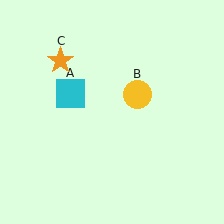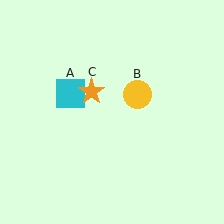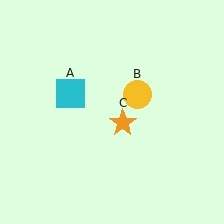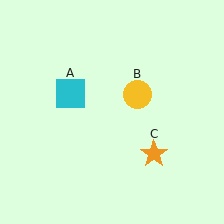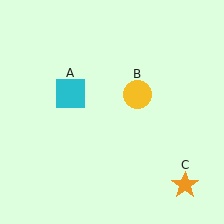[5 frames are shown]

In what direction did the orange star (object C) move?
The orange star (object C) moved down and to the right.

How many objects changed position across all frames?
1 object changed position: orange star (object C).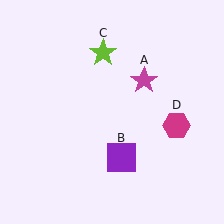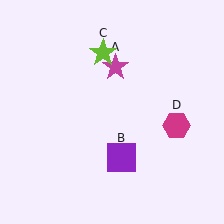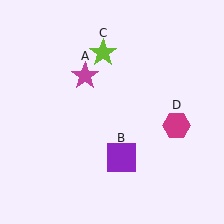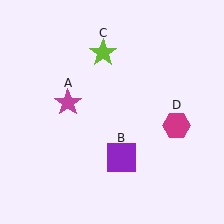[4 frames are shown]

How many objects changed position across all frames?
1 object changed position: magenta star (object A).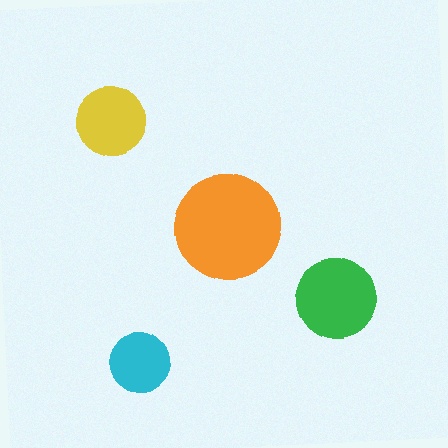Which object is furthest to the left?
The yellow circle is leftmost.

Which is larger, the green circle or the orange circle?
The orange one.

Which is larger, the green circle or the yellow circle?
The green one.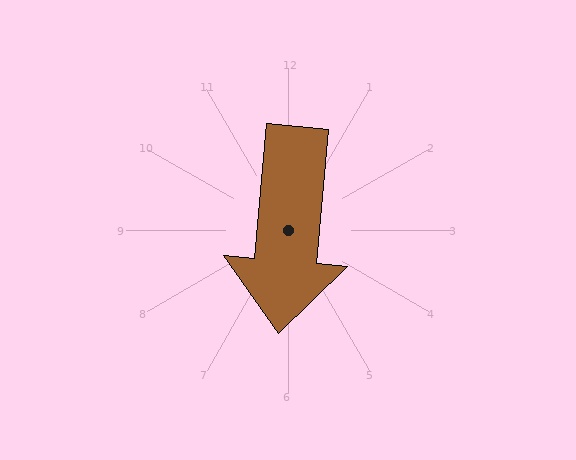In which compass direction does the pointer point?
South.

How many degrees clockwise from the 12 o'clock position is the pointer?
Approximately 185 degrees.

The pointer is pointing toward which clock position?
Roughly 6 o'clock.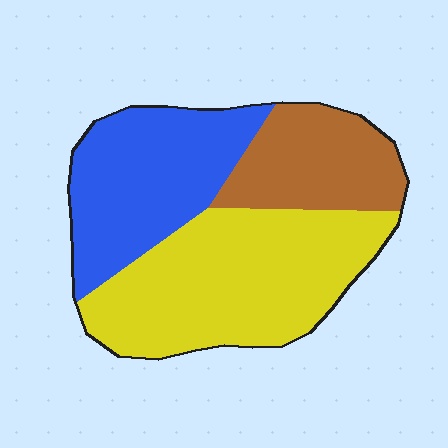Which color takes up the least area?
Brown, at roughly 20%.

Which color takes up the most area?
Yellow, at roughly 45%.